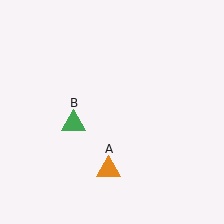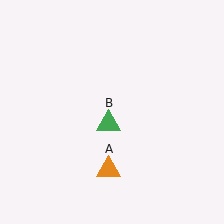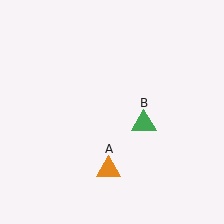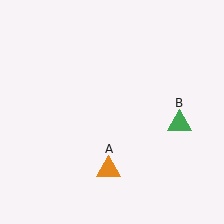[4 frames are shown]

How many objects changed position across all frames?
1 object changed position: green triangle (object B).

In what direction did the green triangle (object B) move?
The green triangle (object B) moved right.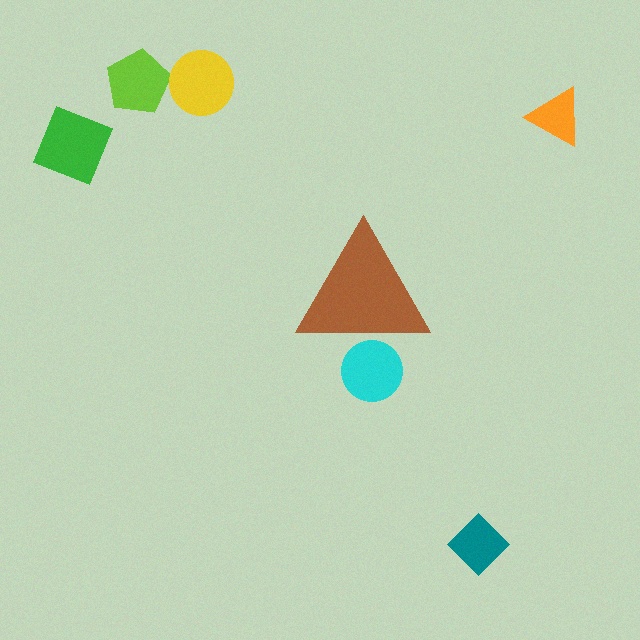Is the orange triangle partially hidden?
No, the orange triangle is fully visible.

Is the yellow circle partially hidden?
No, the yellow circle is fully visible.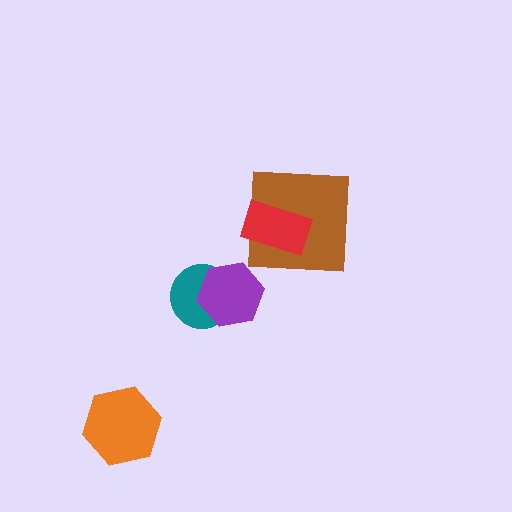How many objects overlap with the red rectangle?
1 object overlaps with the red rectangle.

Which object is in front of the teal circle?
The purple hexagon is in front of the teal circle.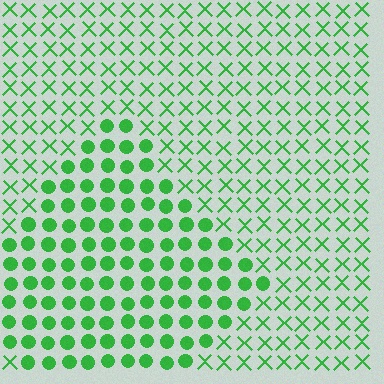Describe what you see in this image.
The image is filled with small green elements arranged in a uniform grid. A diamond-shaped region contains circles, while the surrounding area contains X marks. The boundary is defined purely by the change in element shape.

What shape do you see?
I see a diamond.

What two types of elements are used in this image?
The image uses circles inside the diamond region and X marks outside it.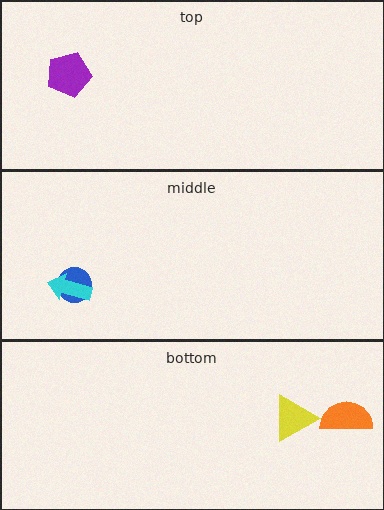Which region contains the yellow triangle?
The bottom region.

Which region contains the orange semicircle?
The bottom region.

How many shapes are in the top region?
1.